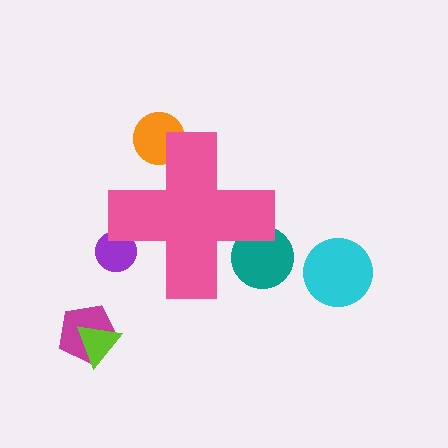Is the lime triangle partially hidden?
No, the lime triangle is fully visible.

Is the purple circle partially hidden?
Yes, the purple circle is partially hidden behind the pink cross.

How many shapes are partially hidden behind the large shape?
3 shapes are partially hidden.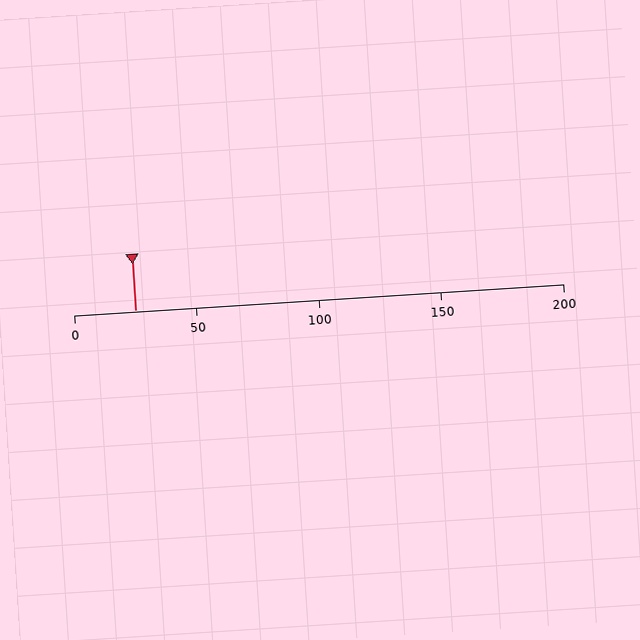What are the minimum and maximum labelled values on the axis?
The axis runs from 0 to 200.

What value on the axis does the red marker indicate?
The marker indicates approximately 25.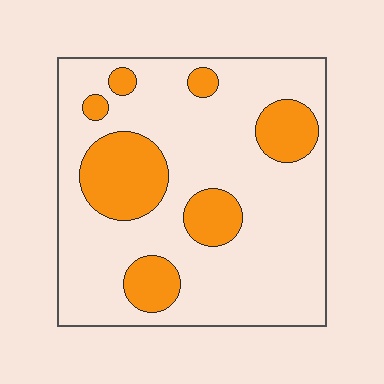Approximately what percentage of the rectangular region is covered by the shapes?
Approximately 25%.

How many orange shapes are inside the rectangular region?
7.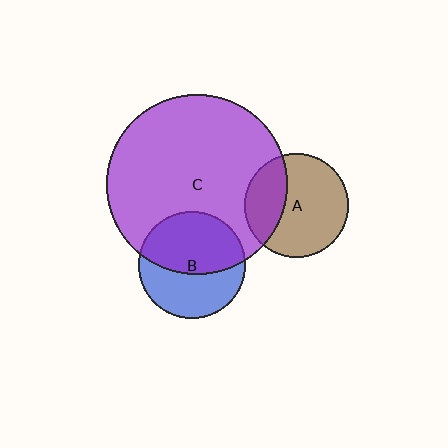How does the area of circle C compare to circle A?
Approximately 3.0 times.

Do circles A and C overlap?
Yes.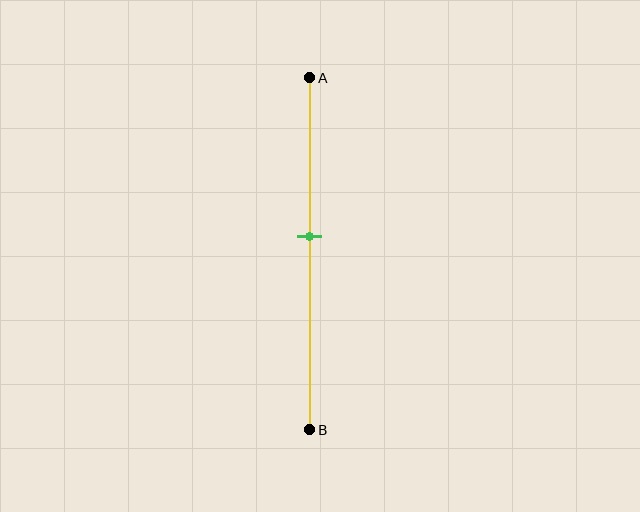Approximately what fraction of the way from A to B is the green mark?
The green mark is approximately 45% of the way from A to B.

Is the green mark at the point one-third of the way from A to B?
No, the mark is at about 45% from A, not at the 33% one-third point.